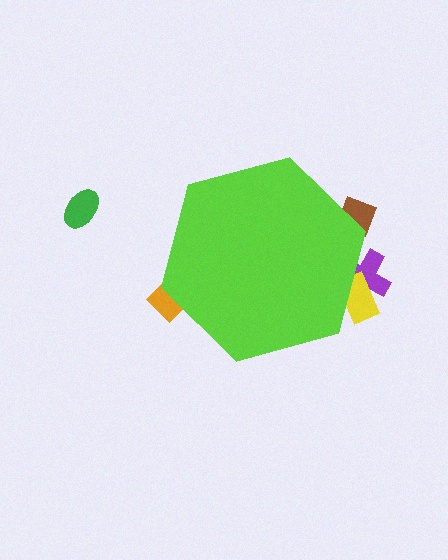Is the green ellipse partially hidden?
No, the green ellipse is fully visible.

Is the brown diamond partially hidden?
Yes, the brown diamond is partially hidden behind the lime hexagon.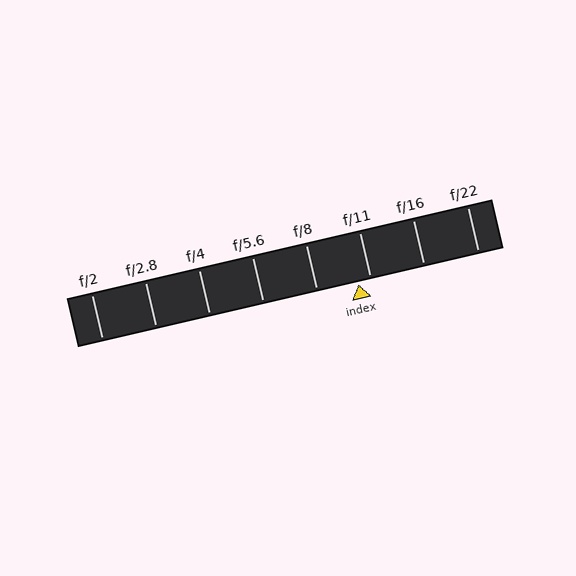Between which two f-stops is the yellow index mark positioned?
The index mark is between f/8 and f/11.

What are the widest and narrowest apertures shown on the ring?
The widest aperture shown is f/2 and the narrowest is f/22.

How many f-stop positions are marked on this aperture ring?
There are 8 f-stop positions marked.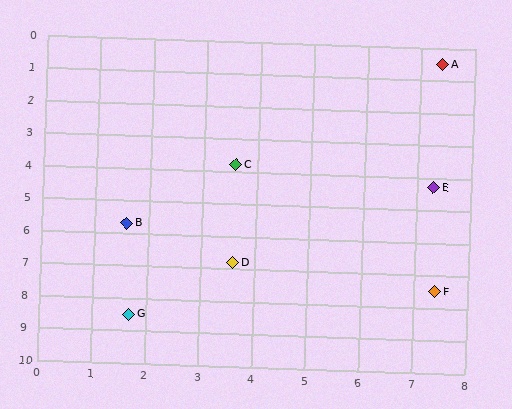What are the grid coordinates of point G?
Point G is at approximately (1.7, 8.5).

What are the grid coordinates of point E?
Point E is at approximately (7.3, 4.3).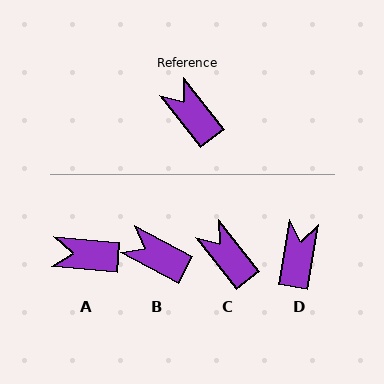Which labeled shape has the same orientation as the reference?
C.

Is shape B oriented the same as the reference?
No, it is off by about 24 degrees.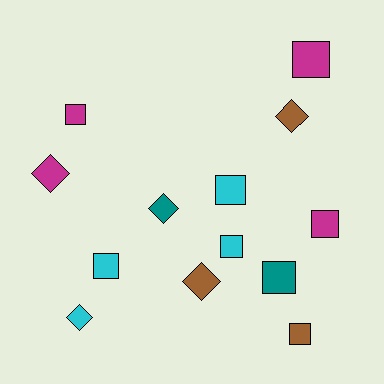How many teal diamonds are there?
There is 1 teal diamond.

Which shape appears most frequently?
Square, with 8 objects.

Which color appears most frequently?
Cyan, with 4 objects.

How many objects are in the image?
There are 13 objects.